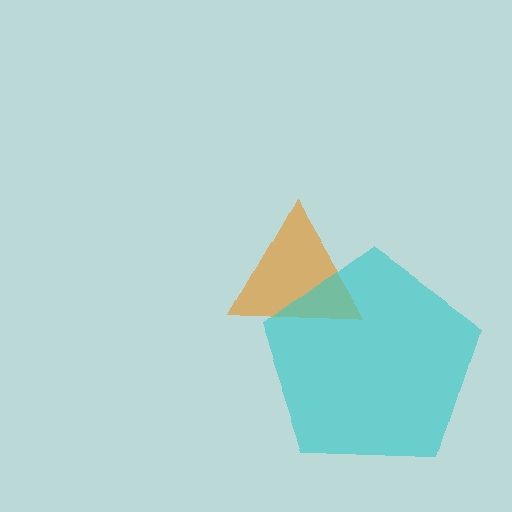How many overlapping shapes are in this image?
There are 2 overlapping shapes in the image.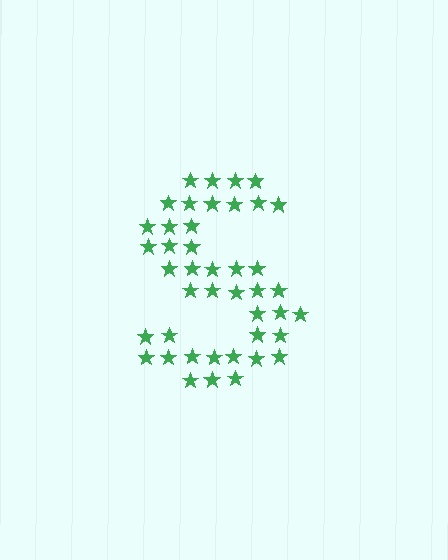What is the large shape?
The large shape is the letter S.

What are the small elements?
The small elements are stars.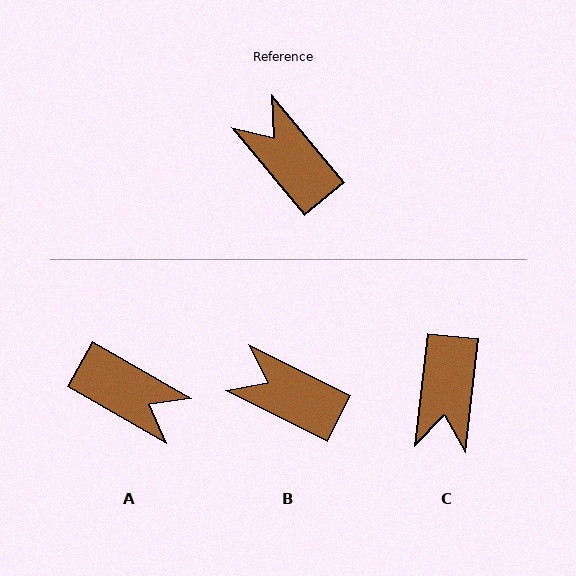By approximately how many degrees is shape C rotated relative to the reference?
Approximately 134 degrees counter-clockwise.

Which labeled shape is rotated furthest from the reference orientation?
A, about 160 degrees away.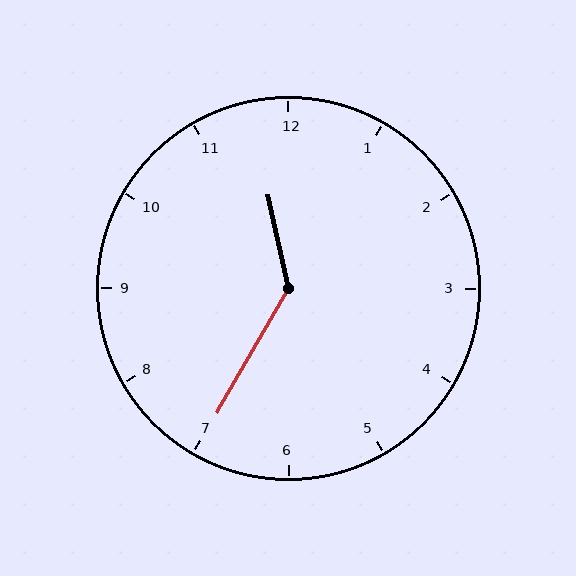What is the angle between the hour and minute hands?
Approximately 138 degrees.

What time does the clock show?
11:35.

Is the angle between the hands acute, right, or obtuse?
It is obtuse.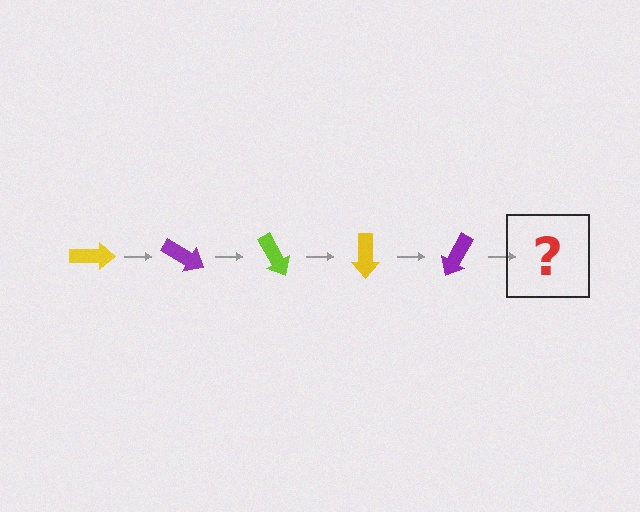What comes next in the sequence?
The next element should be a lime arrow, rotated 150 degrees from the start.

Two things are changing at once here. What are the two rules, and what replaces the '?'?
The two rules are that it rotates 30 degrees each step and the color cycles through yellow, purple, and lime. The '?' should be a lime arrow, rotated 150 degrees from the start.